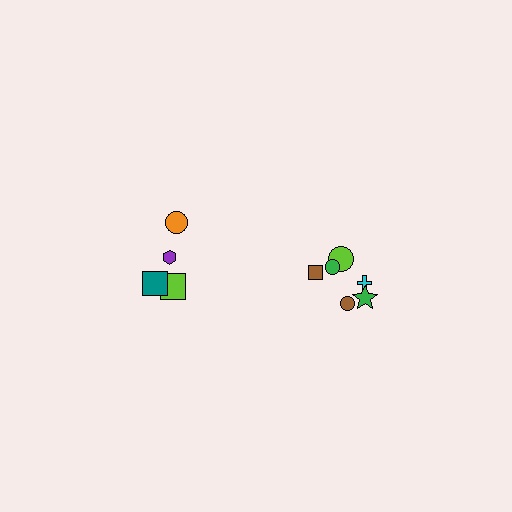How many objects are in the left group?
There are 4 objects.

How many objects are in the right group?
There are 6 objects.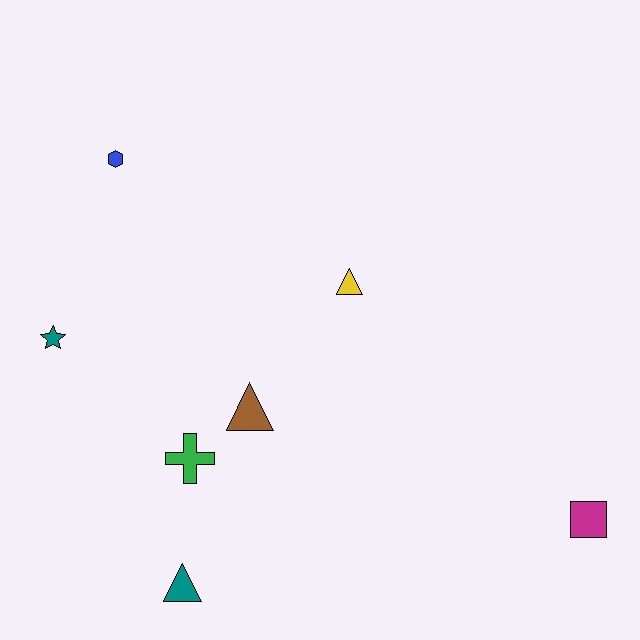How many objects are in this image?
There are 7 objects.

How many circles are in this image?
There are no circles.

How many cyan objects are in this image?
There are no cyan objects.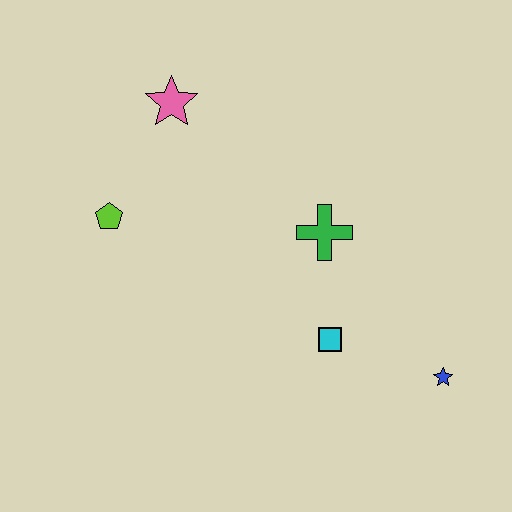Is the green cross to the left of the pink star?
No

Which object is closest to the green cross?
The cyan square is closest to the green cross.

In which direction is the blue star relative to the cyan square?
The blue star is to the right of the cyan square.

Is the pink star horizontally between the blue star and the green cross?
No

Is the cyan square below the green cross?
Yes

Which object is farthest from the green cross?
The lime pentagon is farthest from the green cross.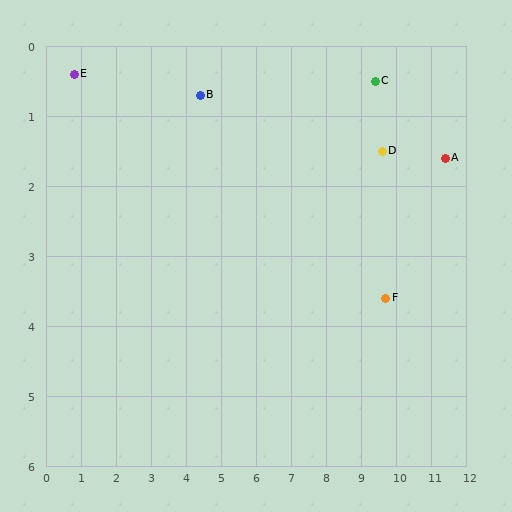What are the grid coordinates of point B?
Point B is at approximately (4.4, 0.7).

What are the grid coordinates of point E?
Point E is at approximately (0.8, 0.4).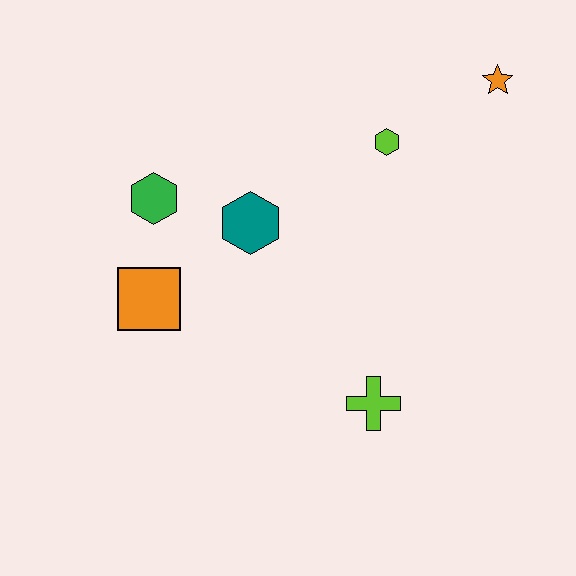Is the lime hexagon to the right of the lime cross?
Yes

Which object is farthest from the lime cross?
The orange star is farthest from the lime cross.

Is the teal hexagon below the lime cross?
No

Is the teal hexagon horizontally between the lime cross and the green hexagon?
Yes